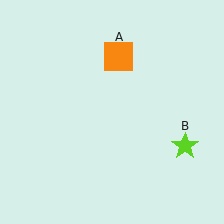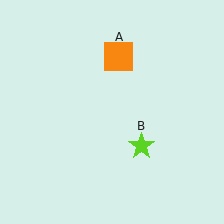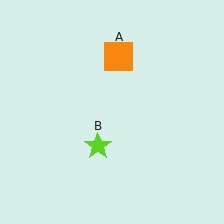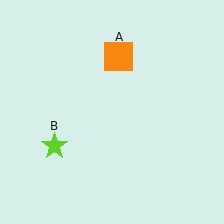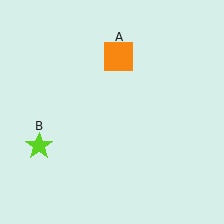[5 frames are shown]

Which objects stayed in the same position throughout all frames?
Orange square (object A) remained stationary.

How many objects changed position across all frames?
1 object changed position: lime star (object B).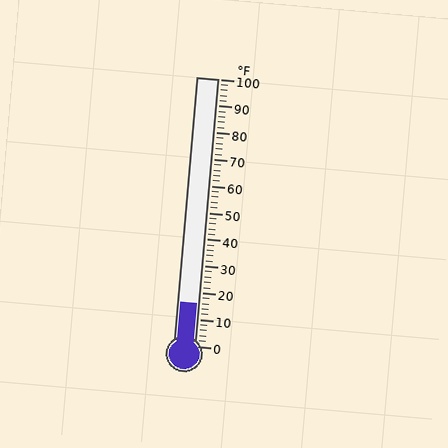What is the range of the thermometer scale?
The thermometer scale ranges from 0°F to 100°F.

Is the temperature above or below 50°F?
The temperature is below 50°F.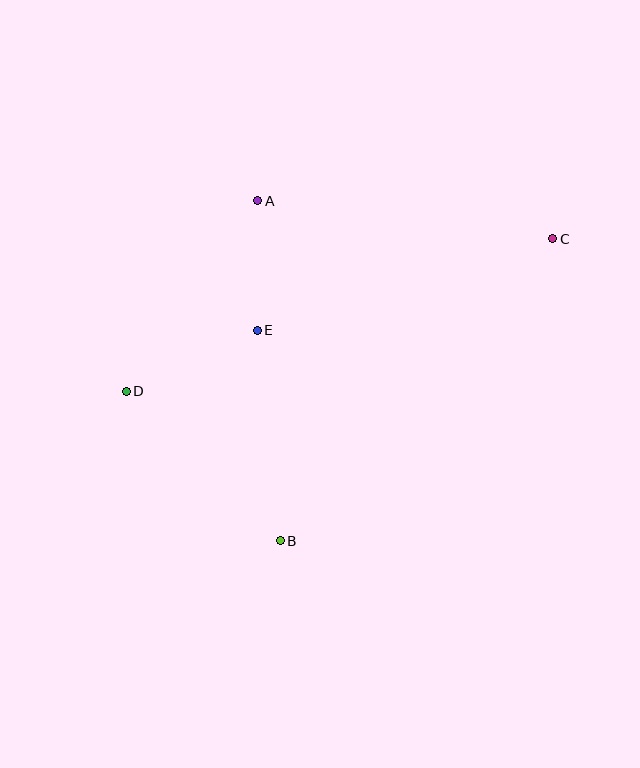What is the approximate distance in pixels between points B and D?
The distance between B and D is approximately 214 pixels.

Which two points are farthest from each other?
Points C and D are farthest from each other.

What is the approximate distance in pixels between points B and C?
The distance between B and C is approximately 407 pixels.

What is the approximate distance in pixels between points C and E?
The distance between C and E is approximately 309 pixels.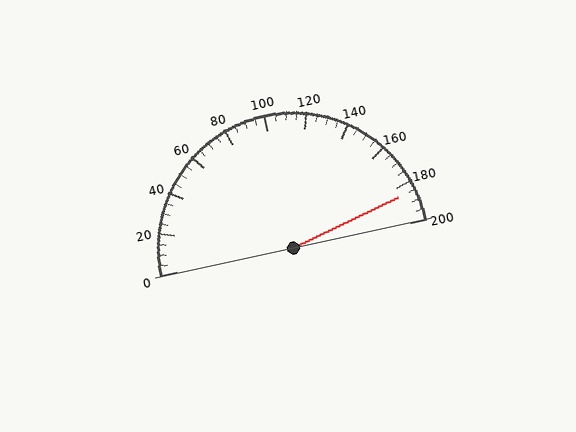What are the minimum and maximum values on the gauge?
The gauge ranges from 0 to 200.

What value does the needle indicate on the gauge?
The needle indicates approximately 185.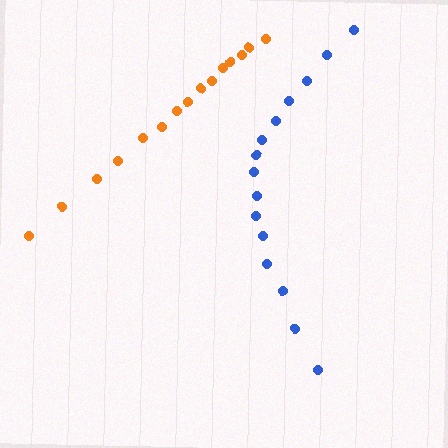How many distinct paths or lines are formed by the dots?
There are 2 distinct paths.